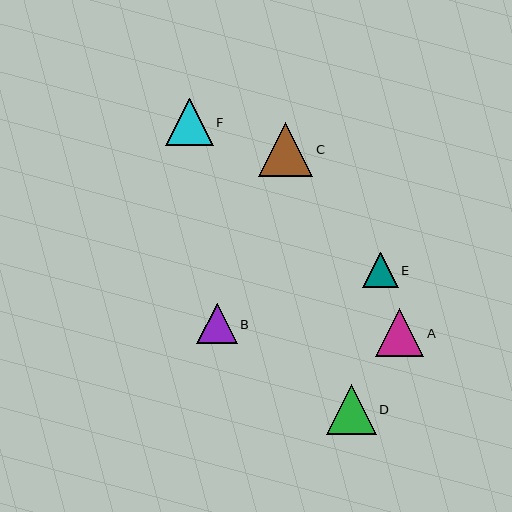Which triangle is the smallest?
Triangle E is the smallest with a size of approximately 36 pixels.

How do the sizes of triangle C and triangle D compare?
Triangle C and triangle D are approximately the same size.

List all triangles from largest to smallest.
From largest to smallest: C, D, A, F, B, E.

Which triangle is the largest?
Triangle C is the largest with a size of approximately 54 pixels.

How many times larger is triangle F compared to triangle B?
Triangle F is approximately 1.2 times the size of triangle B.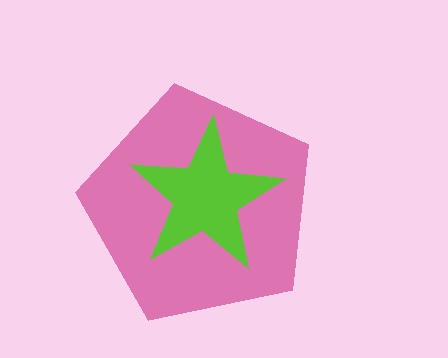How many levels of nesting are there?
2.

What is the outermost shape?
The pink pentagon.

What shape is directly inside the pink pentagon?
The lime star.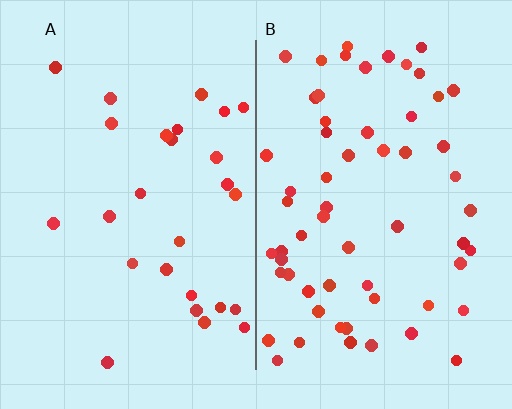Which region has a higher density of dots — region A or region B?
B (the right).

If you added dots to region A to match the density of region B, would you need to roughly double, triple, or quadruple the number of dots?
Approximately double.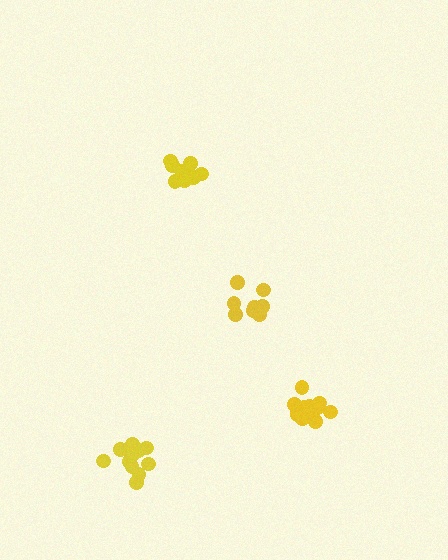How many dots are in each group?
Group 1: 9 dots, Group 2: 14 dots, Group 3: 8 dots, Group 4: 11 dots (42 total).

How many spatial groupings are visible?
There are 4 spatial groupings.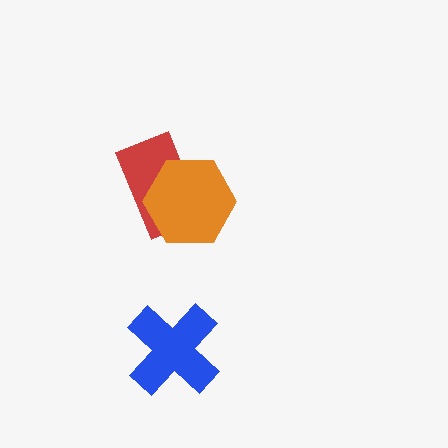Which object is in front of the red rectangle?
The orange hexagon is in front of the red rectangle.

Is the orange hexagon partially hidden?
No, no other shape covers it.